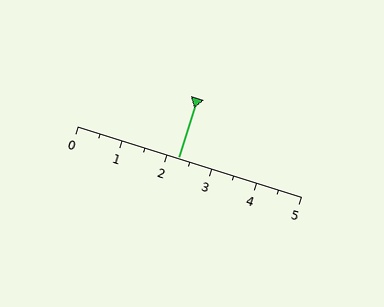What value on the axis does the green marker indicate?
The marker indicates approximately 2.2.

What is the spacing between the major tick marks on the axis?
The major ticks are spaced 1 apart.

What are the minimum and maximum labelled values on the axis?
The axis runs from 0 to 5.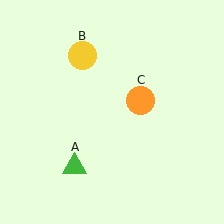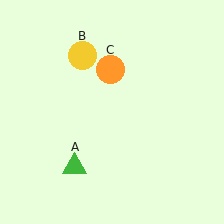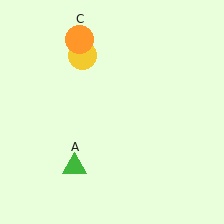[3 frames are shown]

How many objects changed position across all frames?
1 object changed position: orange circle (object C).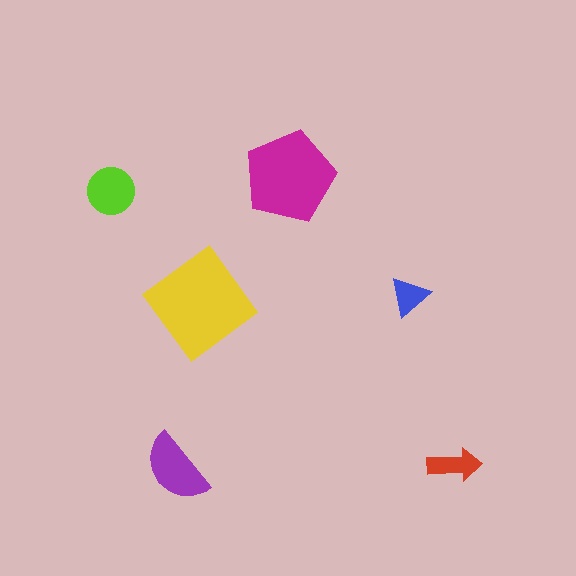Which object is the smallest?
The blue triangle.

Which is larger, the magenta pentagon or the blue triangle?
The magenta pentagon.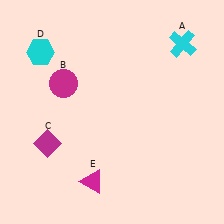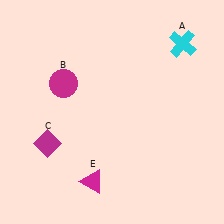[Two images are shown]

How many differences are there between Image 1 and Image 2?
There is 1 difference between the two images.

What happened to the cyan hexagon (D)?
The cyan hexagon (D) was removed in Image 2. It was in the top-left area of Image 1.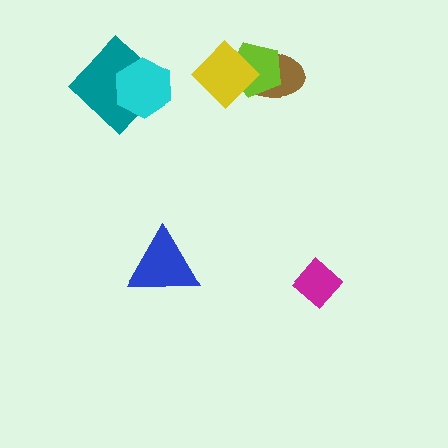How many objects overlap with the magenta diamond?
0 objects overlap with the magenta diamond.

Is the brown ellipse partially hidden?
Yes, it is partially covered by another shape.